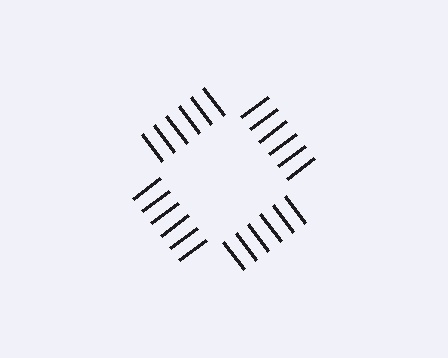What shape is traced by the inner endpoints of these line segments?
An illusory square — the line segments terminate on its edges but no continuous stroke is drawn.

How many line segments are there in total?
24 — 6 along each of the 4 edges.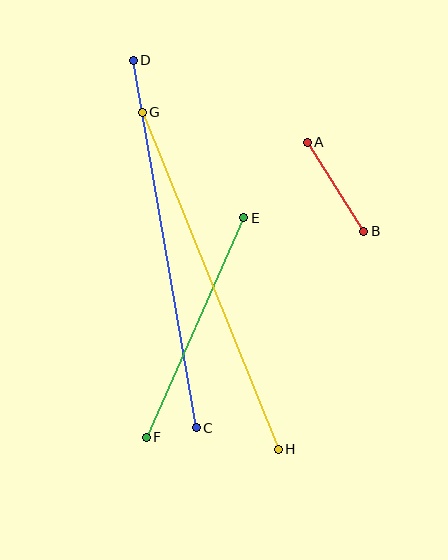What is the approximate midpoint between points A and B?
The midpoint is at approximately (336, 187) pixels.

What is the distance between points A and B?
The distance is approximately 105 pixels.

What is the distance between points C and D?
The distance is approximately 373 pixels.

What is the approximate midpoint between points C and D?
The midpoint is at approximately (165, 244) pixels.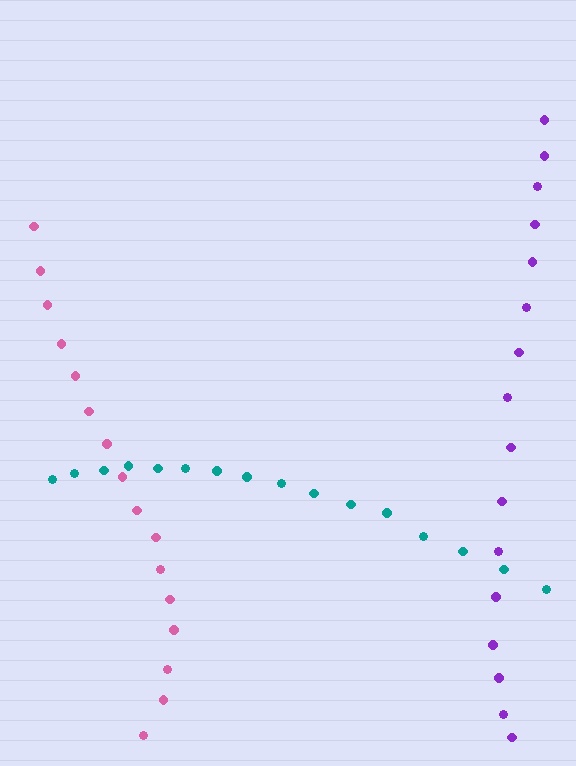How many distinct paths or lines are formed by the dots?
There are 3 distinct paths.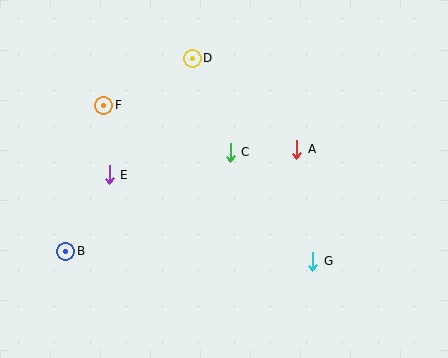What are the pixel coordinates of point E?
Point E is at (109, 175).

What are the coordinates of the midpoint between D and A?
The midpoint between D and A is at (244, 104).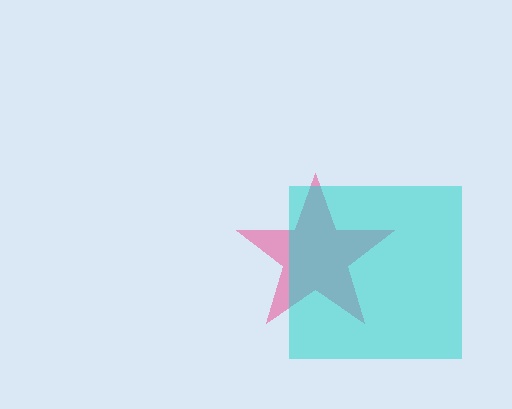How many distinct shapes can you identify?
There are 2 distinct shapes: a pink star, a cyan square.